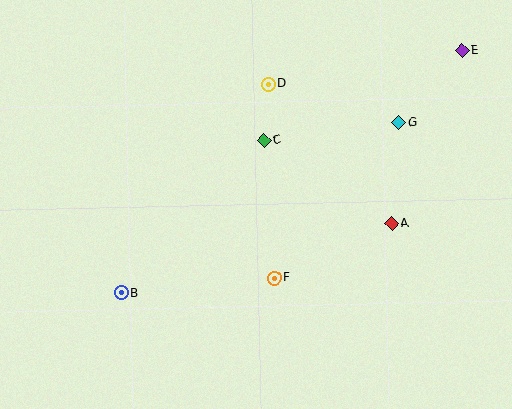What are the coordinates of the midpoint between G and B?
The midpoint between G and B is at (260, 207).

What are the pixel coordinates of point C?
Point C is at (264, 140).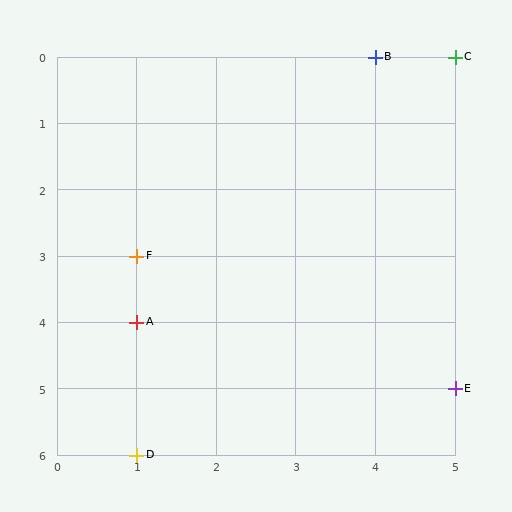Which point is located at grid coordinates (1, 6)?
Point D is at (1, 6).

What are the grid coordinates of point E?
Point E is at grid coordinates (5, 5).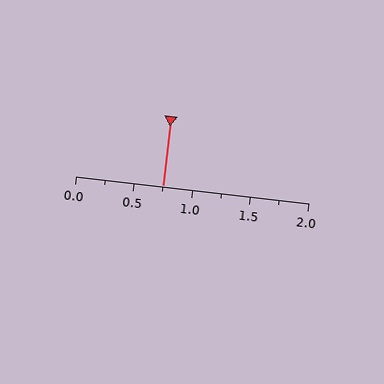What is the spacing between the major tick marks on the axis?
The major ticks are spaced 0.5 apart.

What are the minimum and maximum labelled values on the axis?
The axis runs from 0.0 to 2.0.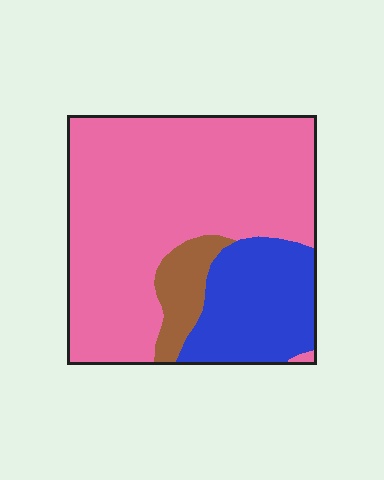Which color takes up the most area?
Pink, at roughly 70%.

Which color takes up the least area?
Brown, at roughly 10%.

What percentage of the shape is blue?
Blue covers 23% of the shape.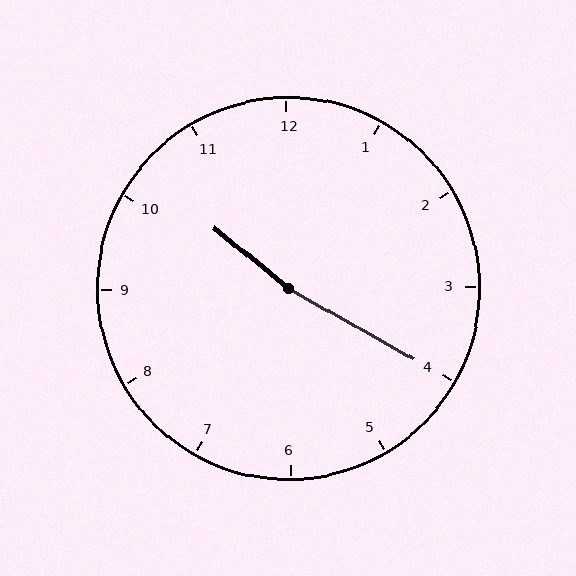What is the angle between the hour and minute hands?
Approximately 170 degrees.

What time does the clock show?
10:20.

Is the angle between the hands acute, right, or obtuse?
It is obtuse.